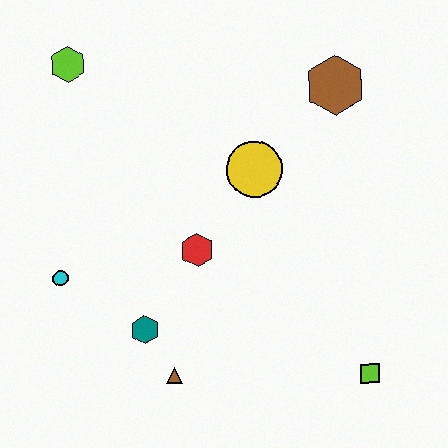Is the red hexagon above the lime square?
Yes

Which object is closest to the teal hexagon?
The brown triangle is closest to the teal hexagon.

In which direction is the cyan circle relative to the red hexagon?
The cyan circle is to the left of the red hexagon.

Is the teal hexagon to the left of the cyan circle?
No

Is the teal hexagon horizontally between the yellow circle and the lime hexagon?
Yes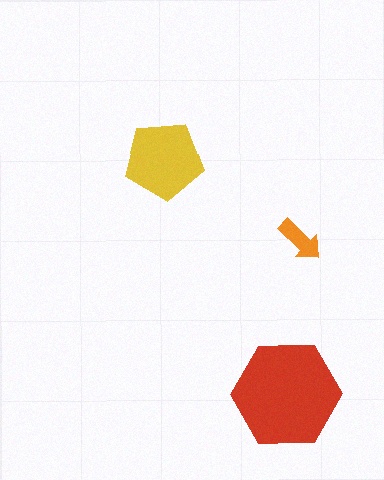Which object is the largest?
The red hexagon.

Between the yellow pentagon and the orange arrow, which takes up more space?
The yellow pentagon.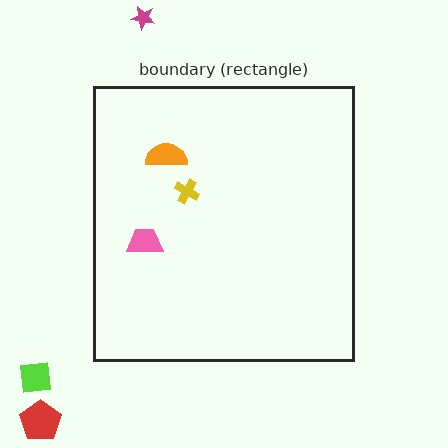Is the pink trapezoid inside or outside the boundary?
Inside.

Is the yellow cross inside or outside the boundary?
Inside.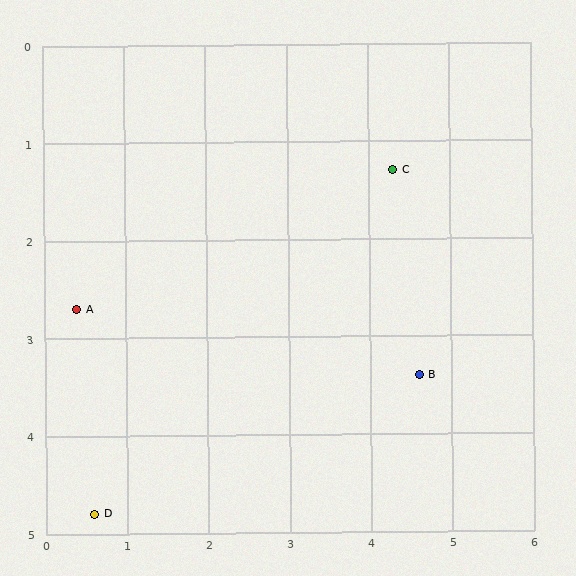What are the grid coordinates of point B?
Point B is at approximately (4.6, 3.4).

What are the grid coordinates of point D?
Point D is at approximately (0.6, 4.8).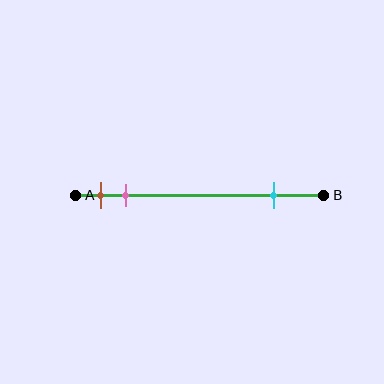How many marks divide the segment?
There are 3 marks dividing the segment.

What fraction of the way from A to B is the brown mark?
The brown mark is approximately 10% (0.1) of the way from A to B.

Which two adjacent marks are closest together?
The brown and pink marks are the closest adjacent pair.